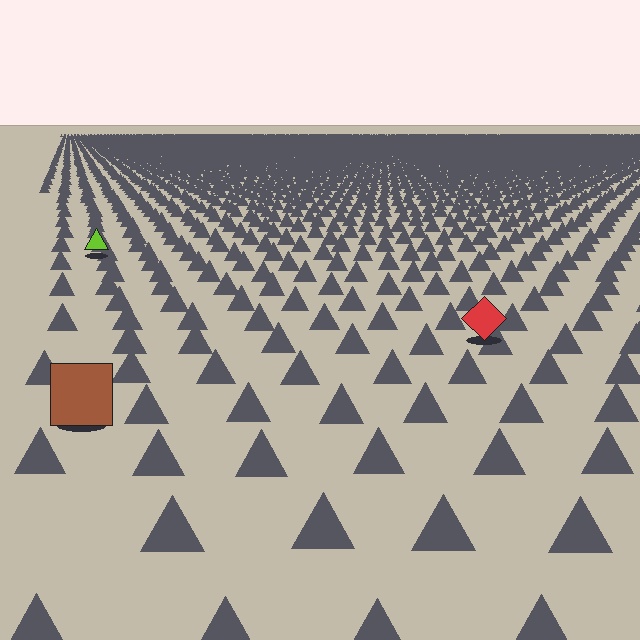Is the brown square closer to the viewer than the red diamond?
Yes. The brown square is closer — you can tell from the texture gradient: the ground texture is coarser near it.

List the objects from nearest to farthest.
From nearest to farthest: the brown square, the red diamond, the lime triangle.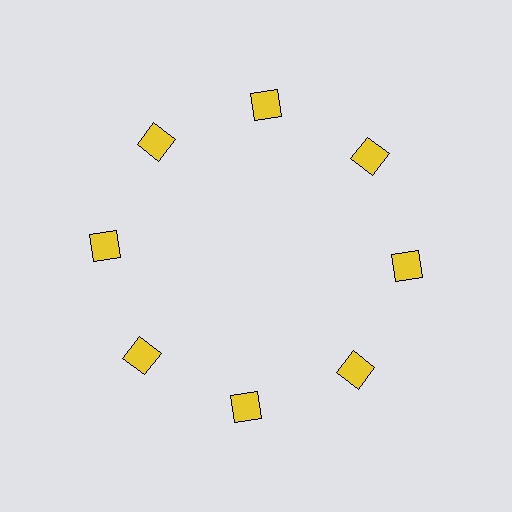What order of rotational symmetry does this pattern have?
This pattern has 8-fold rotational symmetry.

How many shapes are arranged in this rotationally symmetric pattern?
There are 8 shapes, arranged in 8 groups of 1.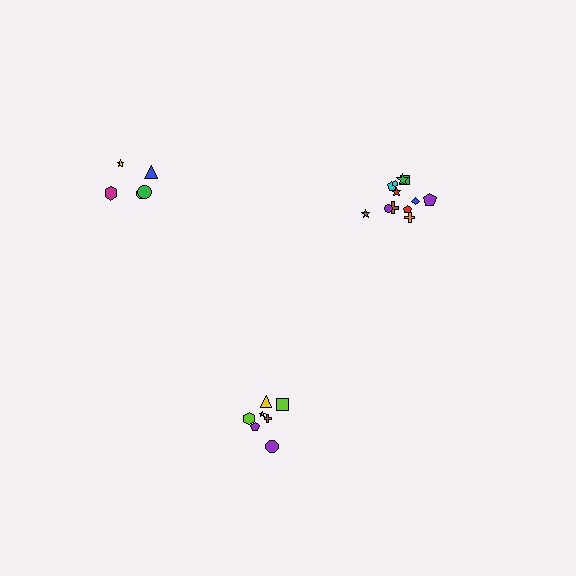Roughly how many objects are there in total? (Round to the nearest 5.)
Roughly 25 objects in total.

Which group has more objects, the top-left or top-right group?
The top-right group.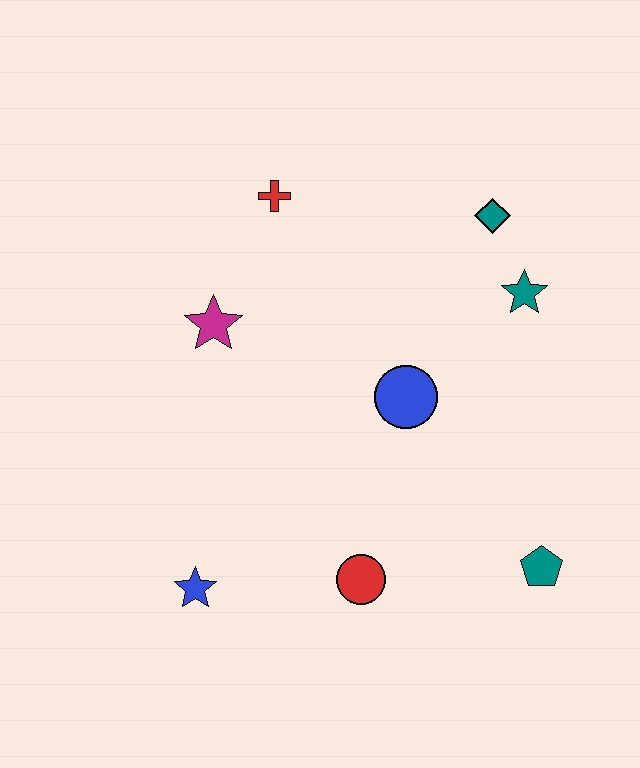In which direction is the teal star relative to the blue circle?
The teal star is to the right of the blue circle.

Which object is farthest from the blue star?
The teal diamond is farthest from the blue star.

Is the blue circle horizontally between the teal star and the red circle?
Yes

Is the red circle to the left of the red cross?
No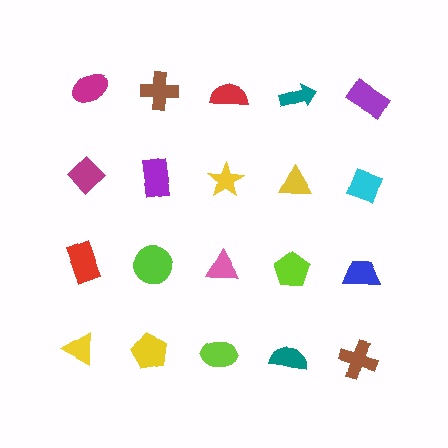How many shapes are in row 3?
5 shapes.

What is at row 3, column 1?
A red rectangle.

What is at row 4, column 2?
A yellow pentagon.